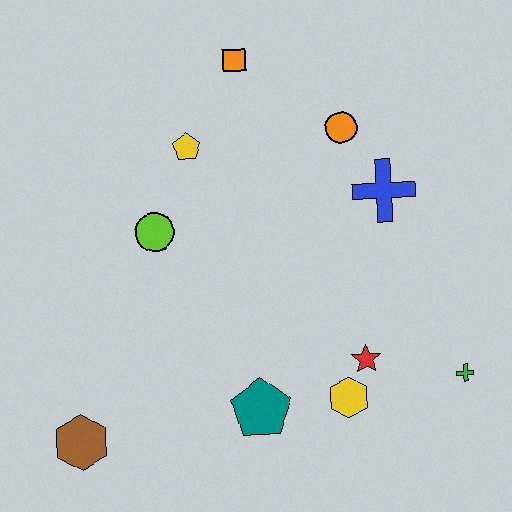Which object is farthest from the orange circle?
The brown hexagon is farthest from the orange circle.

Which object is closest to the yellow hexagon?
The red star is closest to the yellow hexagon.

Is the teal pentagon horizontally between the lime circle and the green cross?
Yes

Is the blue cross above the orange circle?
No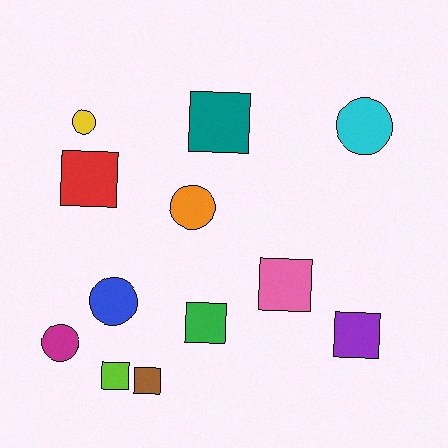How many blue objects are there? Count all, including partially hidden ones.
There is 1 blue object.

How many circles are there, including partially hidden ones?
There are 5 circles.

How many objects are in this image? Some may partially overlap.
There are 12 objects.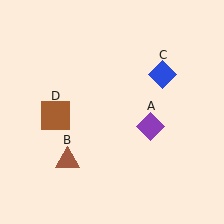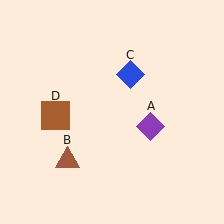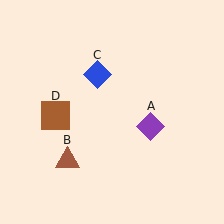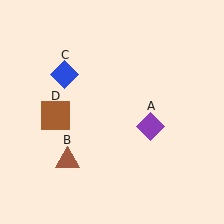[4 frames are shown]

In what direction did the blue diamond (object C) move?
The blue diamond (object C) moved left.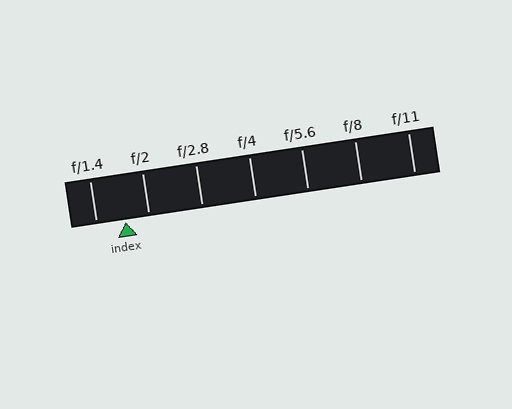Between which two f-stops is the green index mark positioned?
The index mark is between f/1.4 and f/2.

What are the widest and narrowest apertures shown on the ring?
The widest aperture shown is f/1.4 and the narrowest is f/11.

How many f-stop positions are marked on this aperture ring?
There are 7 f-stop positions marked.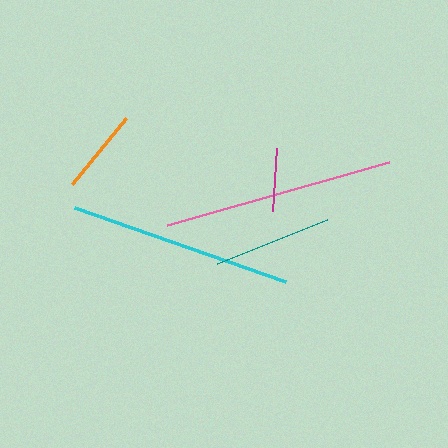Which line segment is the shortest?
The magenta line is the shortest at approximately 63 pixels.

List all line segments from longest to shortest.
From longest to shortest: pink, cyan, teal, orange, magenta.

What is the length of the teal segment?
The teal segment is approximately 118 pixels long.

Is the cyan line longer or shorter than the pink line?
The pink line is longer than the cyan line.